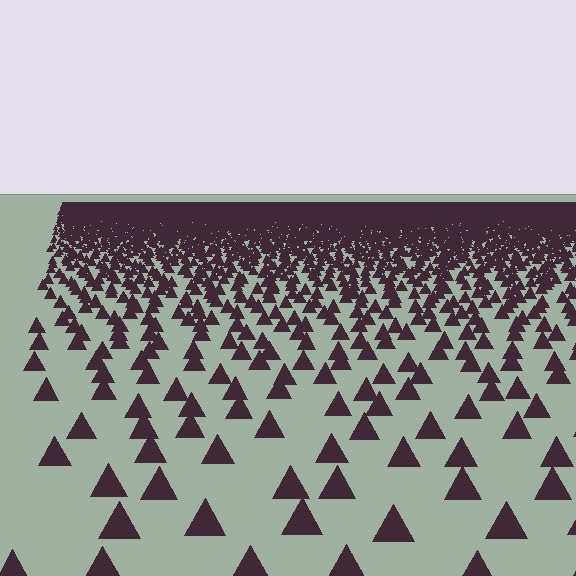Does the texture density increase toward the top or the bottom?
Density increases toward the top.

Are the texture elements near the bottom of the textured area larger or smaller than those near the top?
Larger. Near the bottom, elements are closer to the viewer and appear at a bigger on-screen size.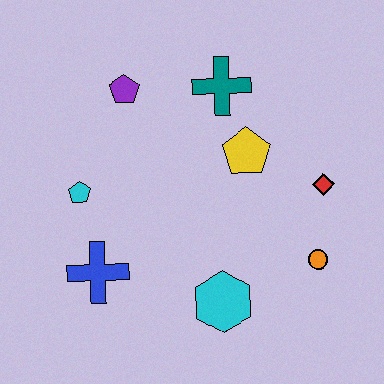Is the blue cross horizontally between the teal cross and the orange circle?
No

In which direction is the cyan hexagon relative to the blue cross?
The cyan hexagon is to the right of the blue cross.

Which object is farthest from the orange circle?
The purple pentagon is farthest from the orange circle.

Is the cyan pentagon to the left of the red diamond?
Yes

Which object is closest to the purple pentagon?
The teal cross is closest to the purple pentagon.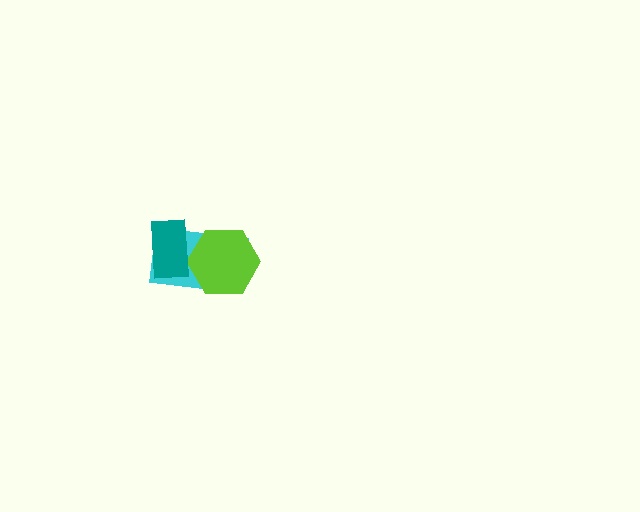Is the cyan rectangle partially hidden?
Yes, it is partially covered by another shape.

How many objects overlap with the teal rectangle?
2 objects overlap with the teal rectangle.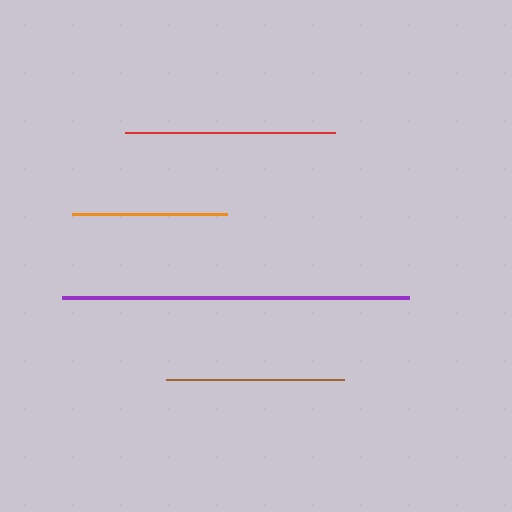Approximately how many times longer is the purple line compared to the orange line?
The purple line is approximately 2.2 times the length of the orange line.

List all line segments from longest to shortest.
From longest to shortest: purple, red, brown, orange.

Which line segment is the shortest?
The orange line is the shortest at approximately 156 pixels.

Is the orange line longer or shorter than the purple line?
The purple line is longer than the orange line.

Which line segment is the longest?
The purple line is the longest at approximately 347 pixels.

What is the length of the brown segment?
The brown segment is approximately 179 pixels long.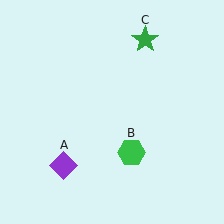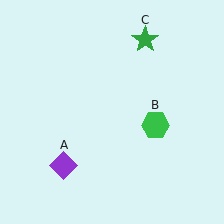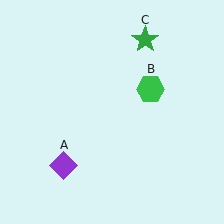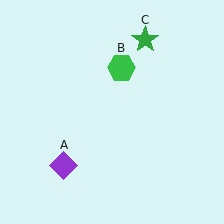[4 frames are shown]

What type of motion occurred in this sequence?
The green hexagon (object B) rotated counterclockwise around the center of the scene.